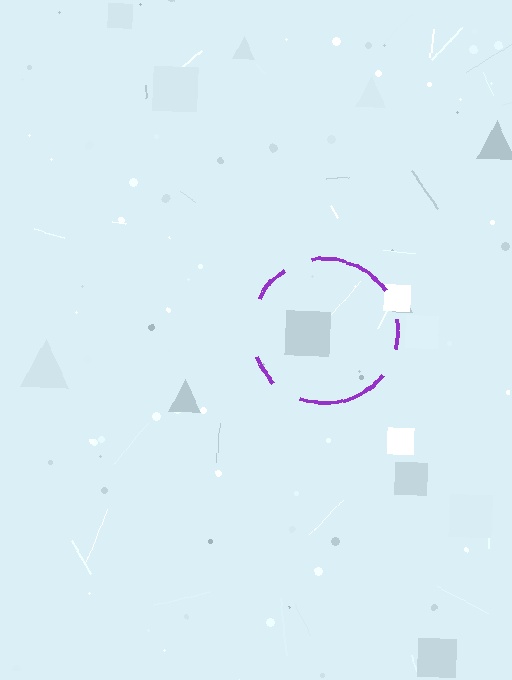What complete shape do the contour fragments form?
The contour fragments form a circle.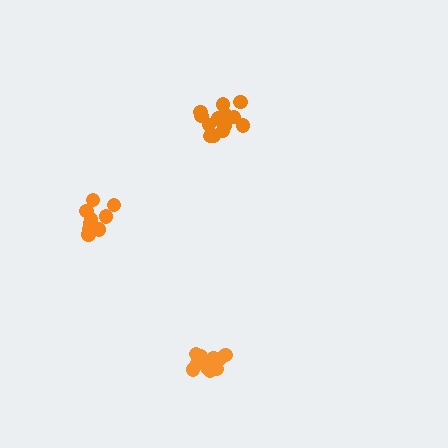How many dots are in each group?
Group 1: 11 dots, Group 2: 14 dots, Group 3: 9 dots (34 total).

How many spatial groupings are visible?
There are 3 spatial groupings.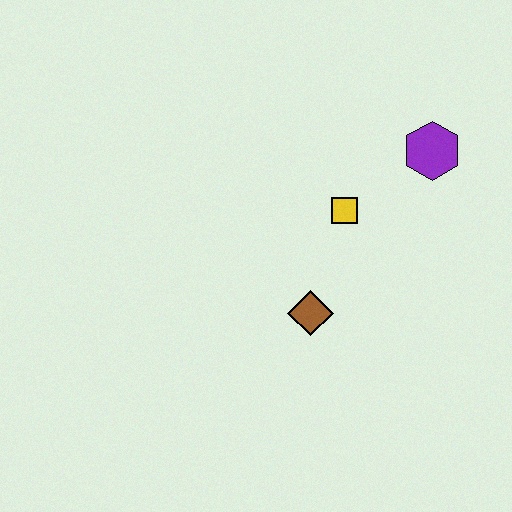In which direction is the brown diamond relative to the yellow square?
The brown diamond is below the yellow square.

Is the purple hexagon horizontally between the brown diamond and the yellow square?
No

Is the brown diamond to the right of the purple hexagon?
No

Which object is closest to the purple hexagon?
The yellow square is closest to the purple hexagon.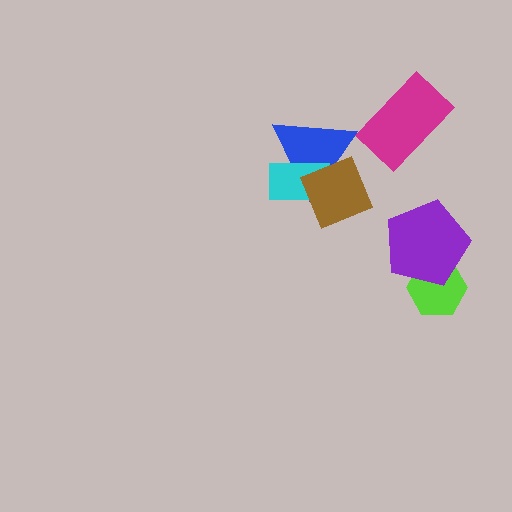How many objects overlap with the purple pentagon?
1 object overlaps with the purple pentagon.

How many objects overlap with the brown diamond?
2 objects overlap with the brown diamond.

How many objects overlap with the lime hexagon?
1 object overlaps with the lime hexagon.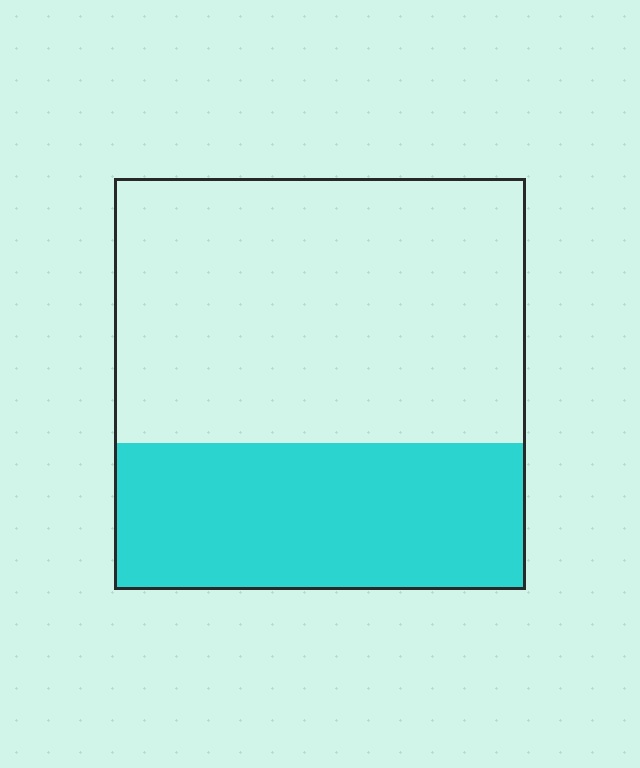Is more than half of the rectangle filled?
No.